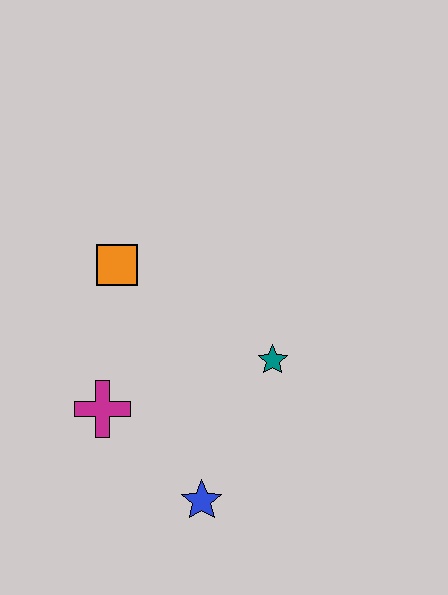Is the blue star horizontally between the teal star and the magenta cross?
Yes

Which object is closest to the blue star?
The magenta cross is closest to the blue star.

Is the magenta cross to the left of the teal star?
Yes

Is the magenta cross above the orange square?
No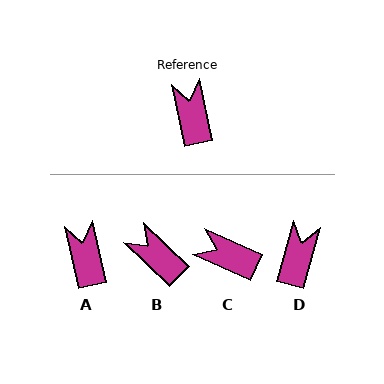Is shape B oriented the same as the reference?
No, it is off by about 33 degrees.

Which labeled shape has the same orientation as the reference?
A.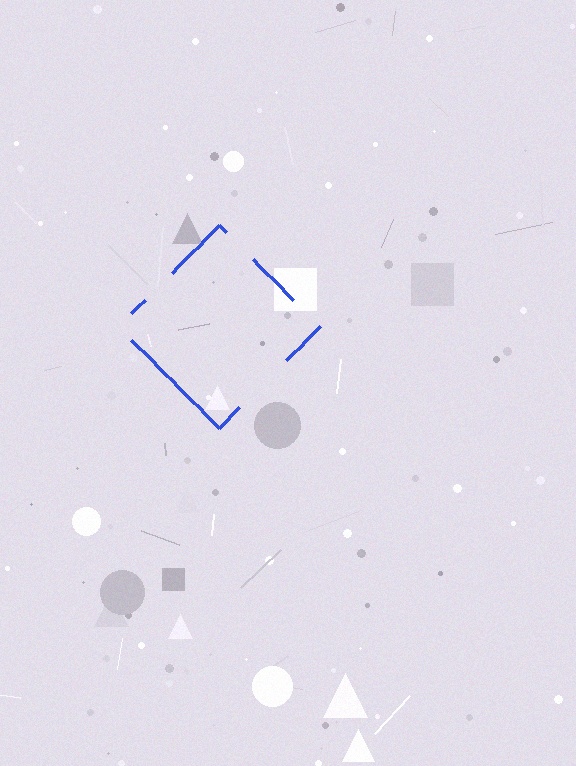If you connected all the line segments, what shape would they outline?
They would outline a diamond.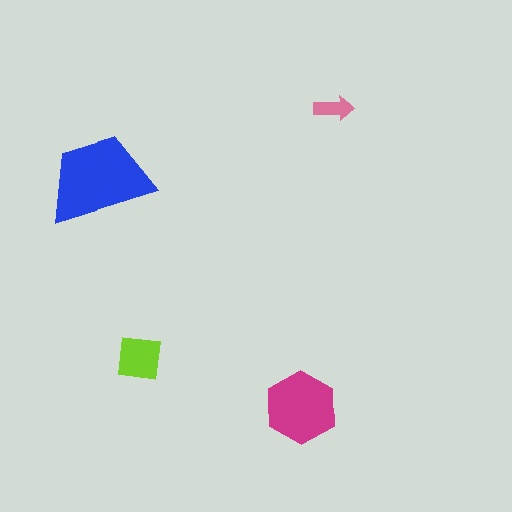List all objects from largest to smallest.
The blue trapezoid, the magenta hexagon, the lime square, the pink arrow.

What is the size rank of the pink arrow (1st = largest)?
4th.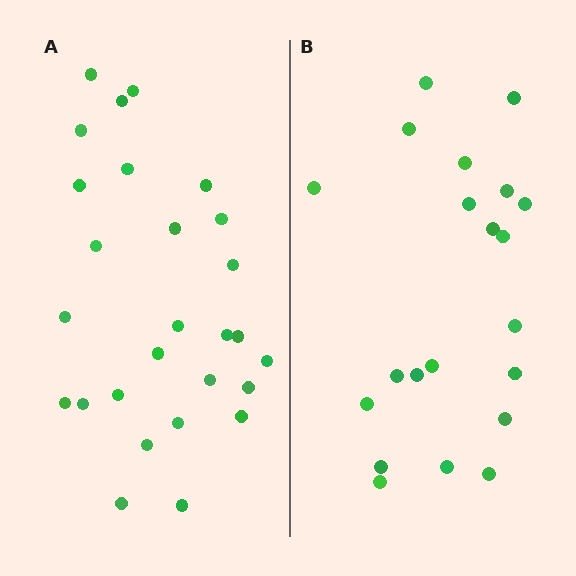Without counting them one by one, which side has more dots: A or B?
Region A (the left region) has more dots.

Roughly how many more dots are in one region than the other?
Region A has about 6 more dots than region B.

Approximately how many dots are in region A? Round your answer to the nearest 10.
About 30 dots. (The exact count is 27, which rounds to 30.)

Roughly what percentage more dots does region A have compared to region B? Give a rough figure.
About 30% more.